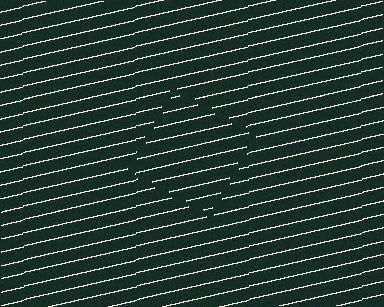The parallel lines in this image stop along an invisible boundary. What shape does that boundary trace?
An illusory square. The interior of the shape contains the same grating, shifted by half a period — the contour is defined by the phase discontinuity where line-ends from the inner and outer gratings abut.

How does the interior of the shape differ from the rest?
The interior of the shape contains the same grating, shifted by half a period — the contour is defined by the phase discontinuity where line-ends from the inner and outer gratings abut.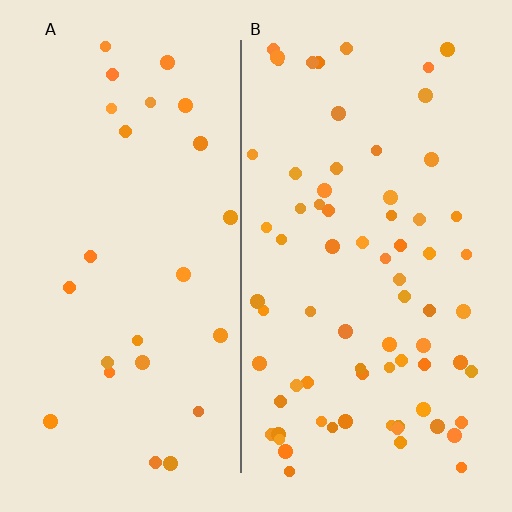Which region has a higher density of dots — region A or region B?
B (the right).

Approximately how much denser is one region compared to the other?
Approximately 2.8× — region B over region A.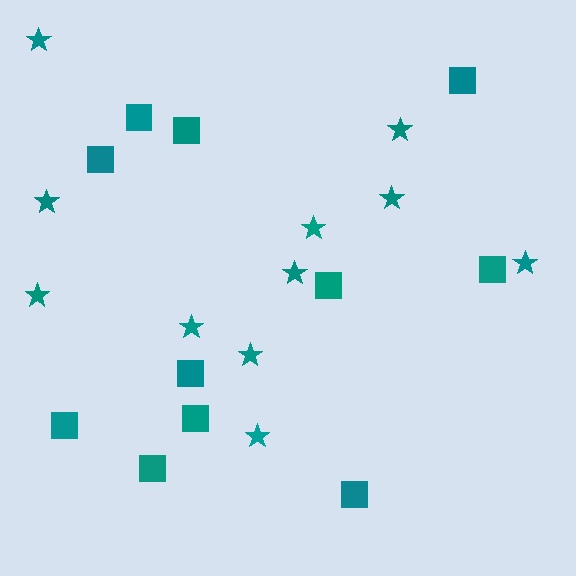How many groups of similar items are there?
There are 2 groups: one group of squares (11) and one group of stars (11).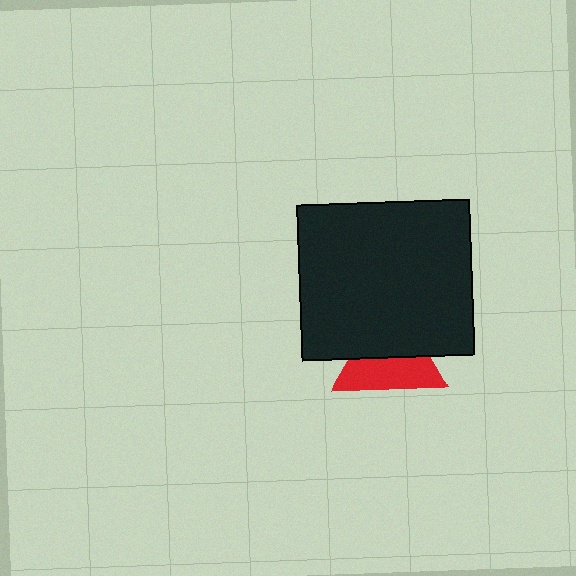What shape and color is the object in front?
The object in front is a black rectangle.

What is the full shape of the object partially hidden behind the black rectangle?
The partially hidden object is a red triangle.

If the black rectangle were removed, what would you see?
You would see the complete red triangle.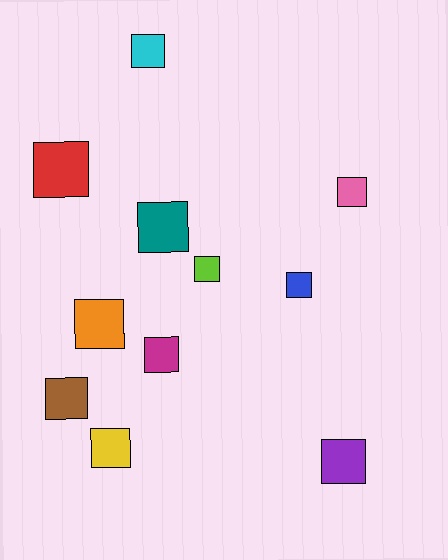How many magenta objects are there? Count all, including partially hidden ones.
There is 1 magenta object.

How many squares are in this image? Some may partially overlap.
There are 11 squares.